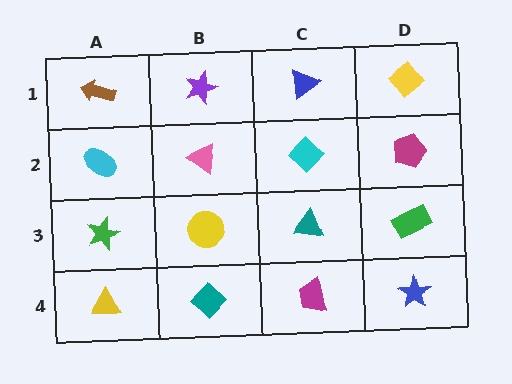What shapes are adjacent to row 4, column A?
A green star (row 3, column A), a teal diamond (row 4, column B).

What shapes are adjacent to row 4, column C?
A teal triangle (row 3, column C), a teal diamond (row 4, column B), a blue star (row 4, column D).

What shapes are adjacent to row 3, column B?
A pink triangle (row 2, column B), a teal diamond (row 4, column B), a green star (row 3, column A), a teal triangle (row 3, column C).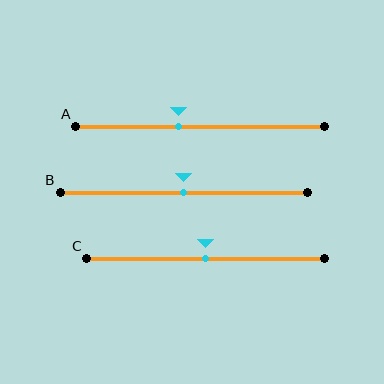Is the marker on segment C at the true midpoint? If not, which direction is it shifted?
Yes, the marker on segment C is at the true midpoint.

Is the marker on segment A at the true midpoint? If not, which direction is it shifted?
No, the marker on segment A is shifted to the left by about 9% of the segment length.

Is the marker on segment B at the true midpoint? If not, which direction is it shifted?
Yes, the marker on segment B is at the true midpoint.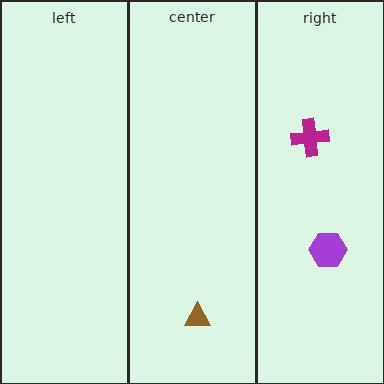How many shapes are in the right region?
2.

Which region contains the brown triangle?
The center region.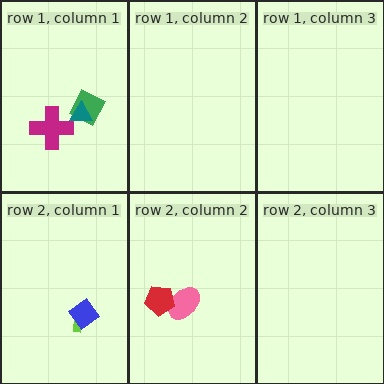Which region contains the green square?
The row 1, column 1 region.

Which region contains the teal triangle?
The row 1, column 1 region.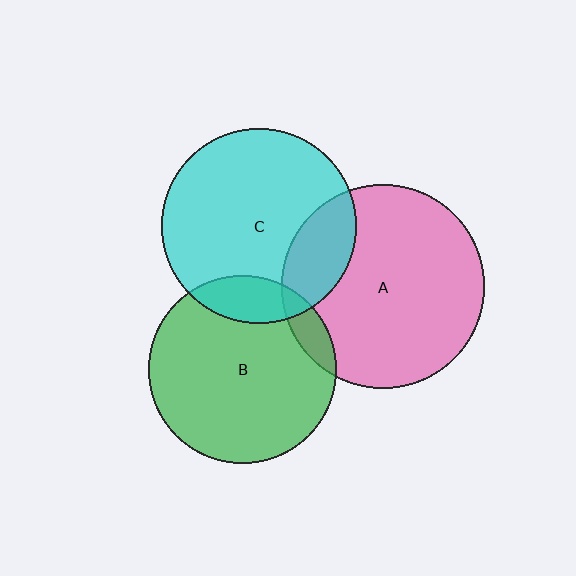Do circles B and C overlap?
Yes.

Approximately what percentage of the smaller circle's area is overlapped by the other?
Approximately 15%.